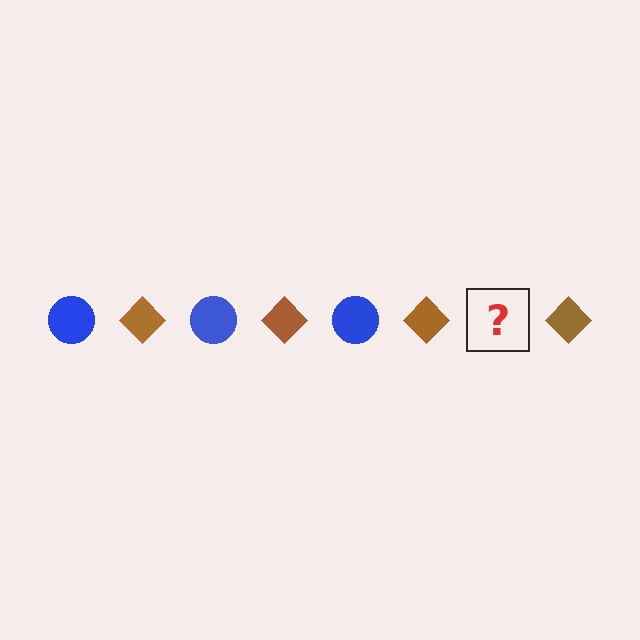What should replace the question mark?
The question mark should be replaced with a blue circle.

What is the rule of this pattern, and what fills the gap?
The rule is that the pattern alternates between blue circle and brown diamond. The gap should be filled with a blue circle.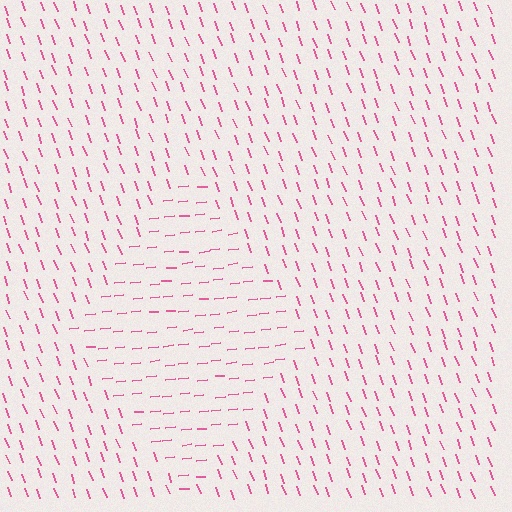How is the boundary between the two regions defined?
The boundary is defined purely by a change in line orientation (approximately 76 degrees difference). All lines are the same color and thickness.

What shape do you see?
I see a diamond.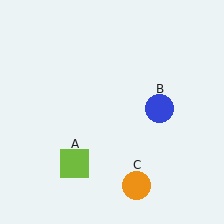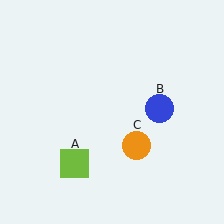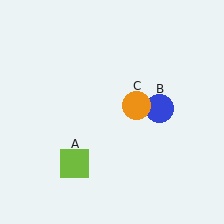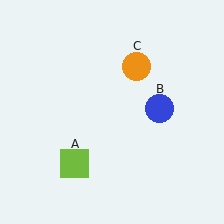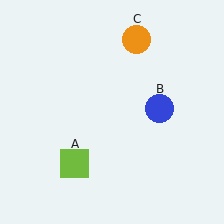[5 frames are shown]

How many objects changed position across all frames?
1 object changed position: orange circle (object C).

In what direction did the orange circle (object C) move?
The orange circle (object C) moved up.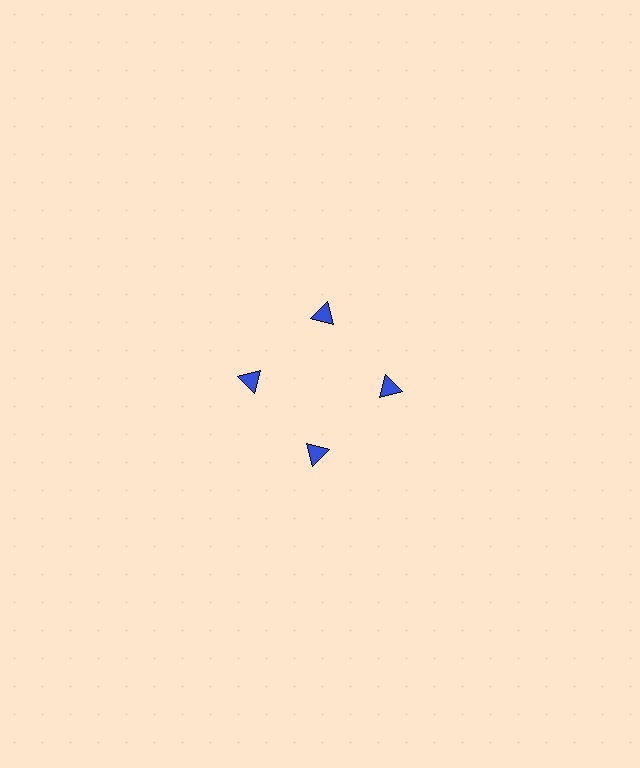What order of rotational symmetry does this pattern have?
This pattern has 4-fold rotational symmetry.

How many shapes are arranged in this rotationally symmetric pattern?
There are 4 shapes, arranged in 4 groups of 1.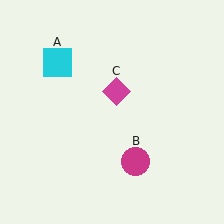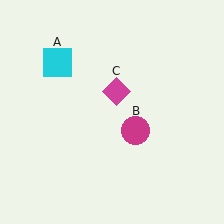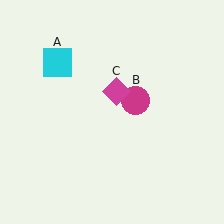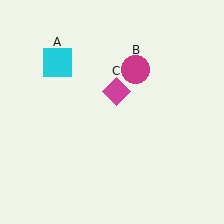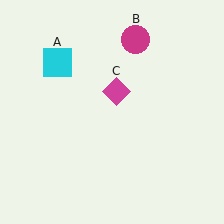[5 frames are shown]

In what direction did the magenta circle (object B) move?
The magenta circle (object B) moved up.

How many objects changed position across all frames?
1 object changed position: magenta circle (object B).